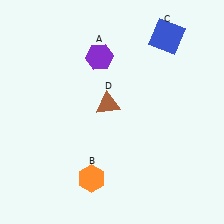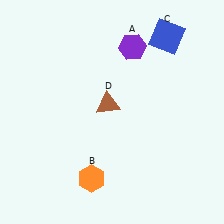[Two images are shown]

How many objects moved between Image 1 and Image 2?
1 object moved between the two images.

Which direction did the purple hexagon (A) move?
The purple hexagon (A) moved right.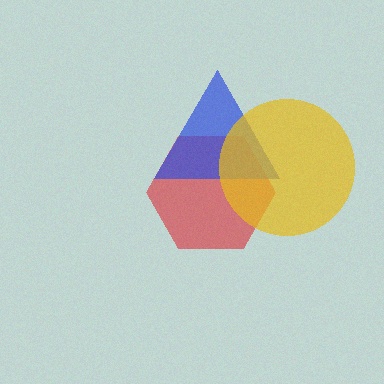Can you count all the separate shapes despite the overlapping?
Yes, there are 3 separate shapes.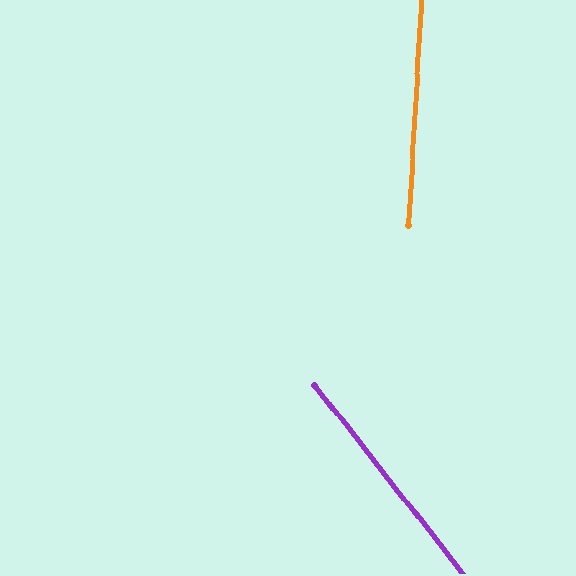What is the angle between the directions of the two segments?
Approximately 42 degrees.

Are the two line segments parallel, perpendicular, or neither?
Neither parallel nor perpendicular — they differ by about 42°.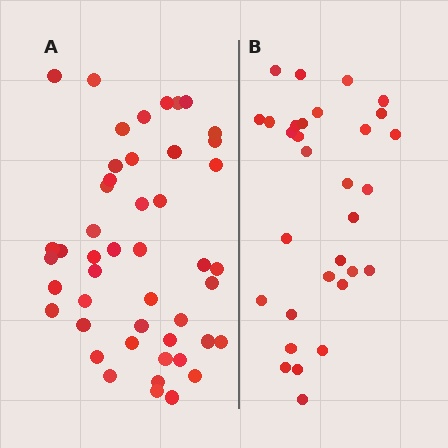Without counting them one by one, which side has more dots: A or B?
Region A (the left region) has more dots.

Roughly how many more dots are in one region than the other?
Region A has approximately 15 more dots than region B.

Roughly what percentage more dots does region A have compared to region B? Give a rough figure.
About 50% more.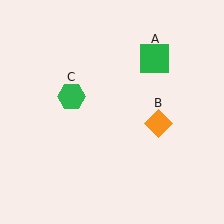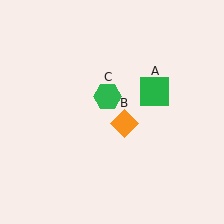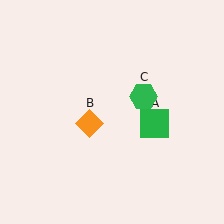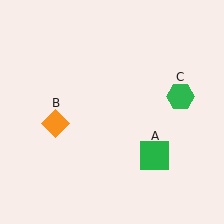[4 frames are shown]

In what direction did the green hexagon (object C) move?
The green hexagon (object C) moved right.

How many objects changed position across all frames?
3 objects changed position: green square (object A), orange diamond (object B), green hexagon (object C).